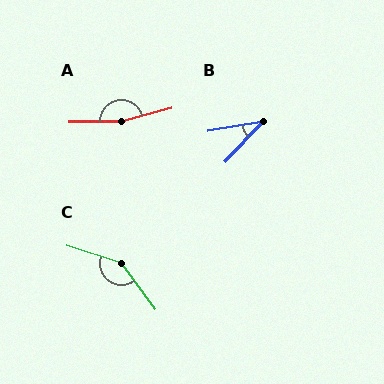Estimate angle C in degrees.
Approximately 144 degrees.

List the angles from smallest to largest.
B (37°), C (144°), A (165°).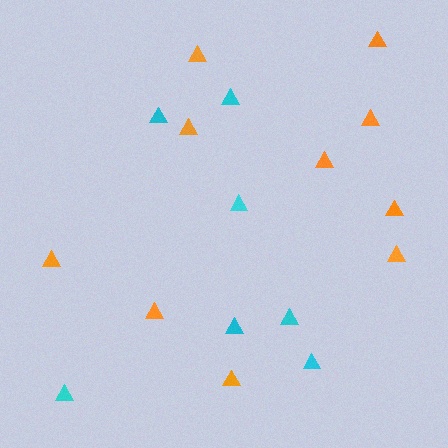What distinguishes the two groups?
There are 2 groups: one group of orange triangles (10) and one group of cyan triangles (7).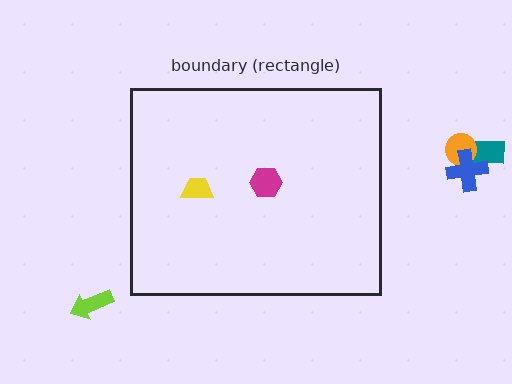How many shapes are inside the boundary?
2 inside, 4 outside.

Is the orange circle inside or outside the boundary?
Outside.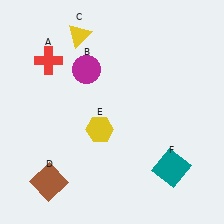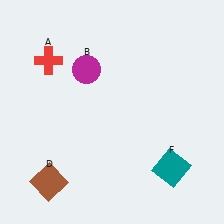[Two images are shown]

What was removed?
The yellow triangle (C), the yellow hexagon (E) were removed in Image 2.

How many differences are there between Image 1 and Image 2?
There are 2 differences between the two images.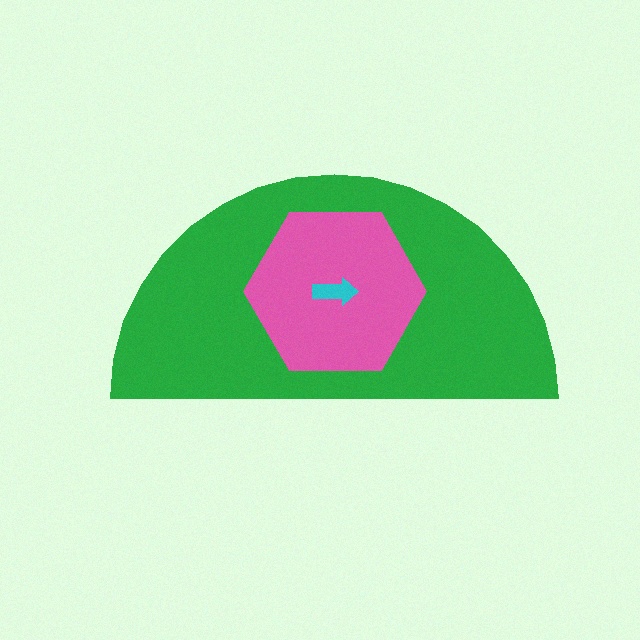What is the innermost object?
The cyan arrow.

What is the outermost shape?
The green semicircle.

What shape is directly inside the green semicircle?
The pink hexagon.